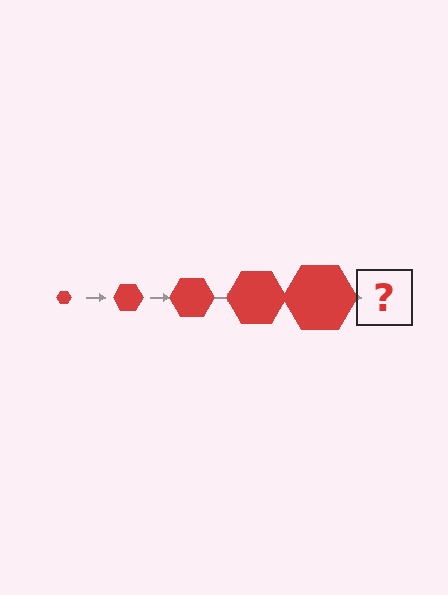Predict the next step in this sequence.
The next step is a red hexagon, larger than the previous one.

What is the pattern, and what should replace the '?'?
The pattern is that the hexagon gets progressively larger each step. The '?' should be a red hexagon, larger than the previous one.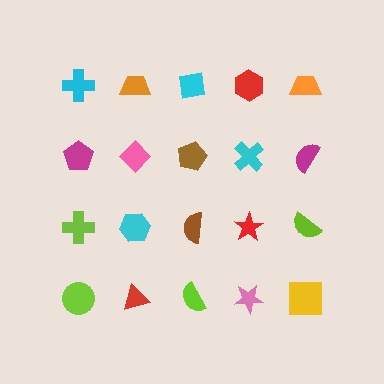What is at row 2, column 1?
A magenta pentagon.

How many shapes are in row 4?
5 shapes.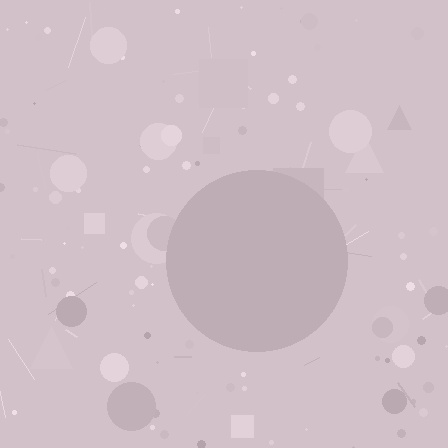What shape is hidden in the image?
A circle is hidden in the image.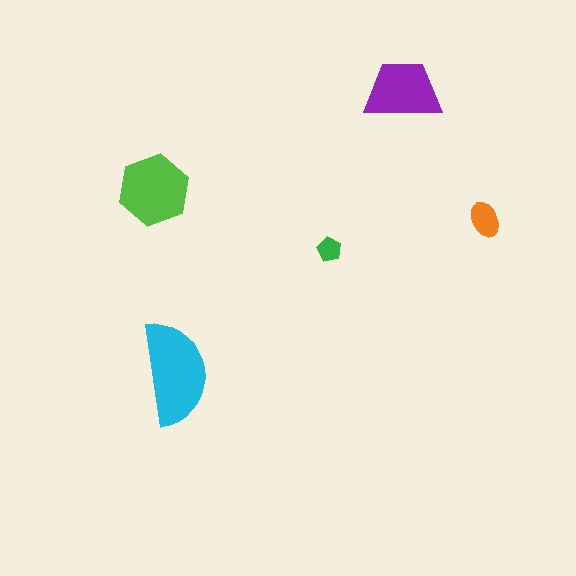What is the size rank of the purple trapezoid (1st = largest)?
3rd.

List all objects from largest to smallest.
The cyan semicircle, the lime hexagon, the purple trapezoid, the orange ellipse, the green pentagon.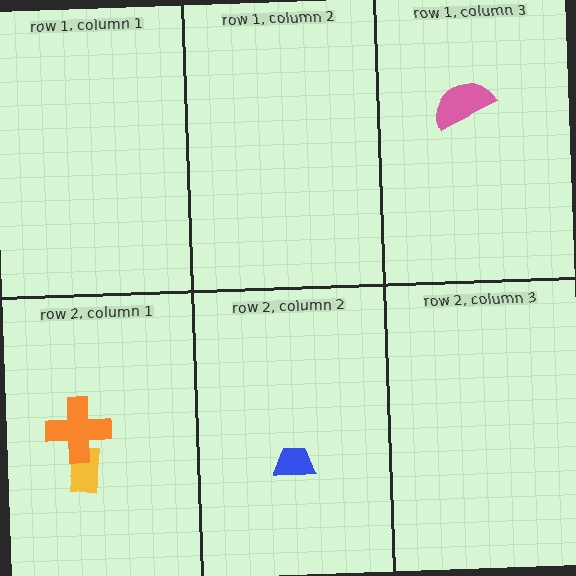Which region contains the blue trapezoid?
The row 2, column 2 region.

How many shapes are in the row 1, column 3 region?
1.